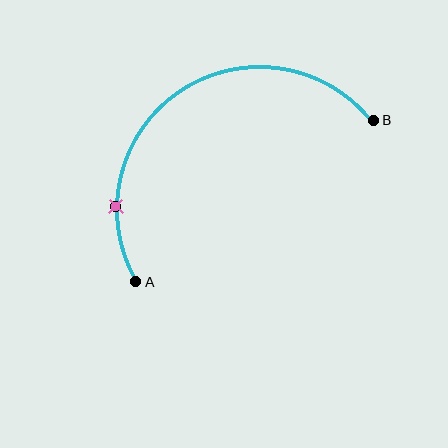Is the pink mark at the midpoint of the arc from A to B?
No. The pink mark lies on the arc but is closer to endpoint A. The arc midpoint would be at the point on the curve equidistant along the arc from both A and B.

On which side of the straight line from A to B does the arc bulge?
The arc bulges above and to the left of the straight line connecting A and B.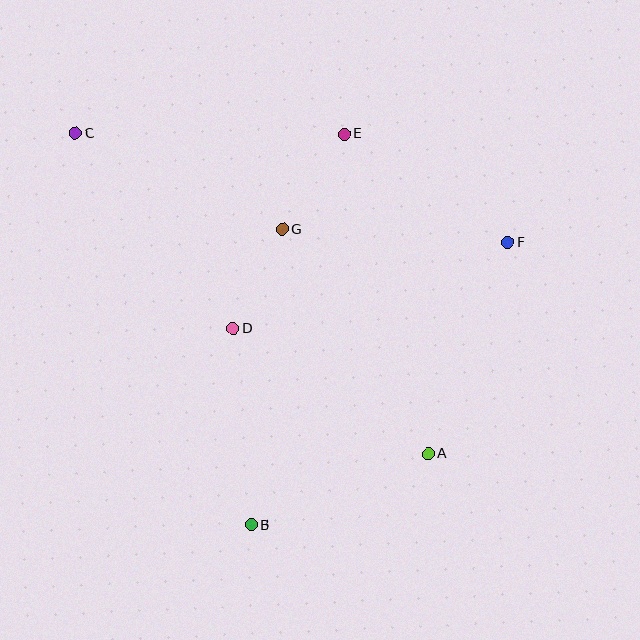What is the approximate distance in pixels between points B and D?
The distance between B and D is approximately 197 pixels.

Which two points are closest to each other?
Points D and G are closest to each other.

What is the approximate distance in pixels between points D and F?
The distance between D and F is approximately 288 pixels.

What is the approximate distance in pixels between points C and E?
The distance between C and E is approximately 269 pixels.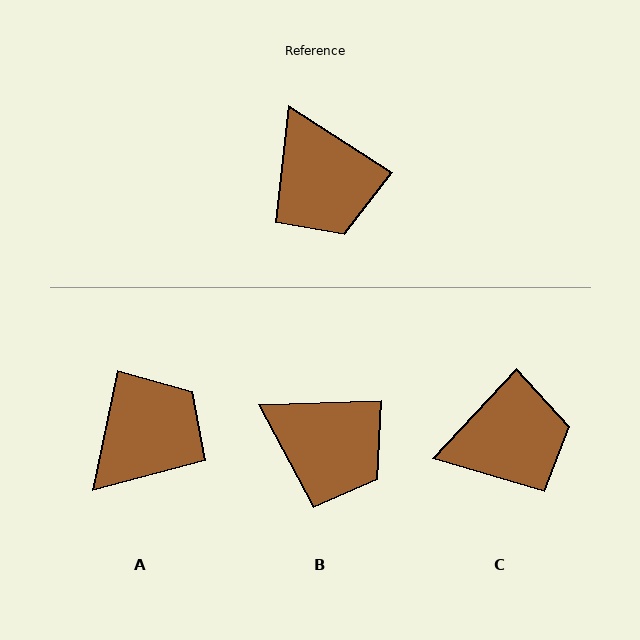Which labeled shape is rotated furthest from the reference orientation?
A, about 111 degrees away.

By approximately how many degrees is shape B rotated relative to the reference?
Approximately 34 degrees counter-clockwise.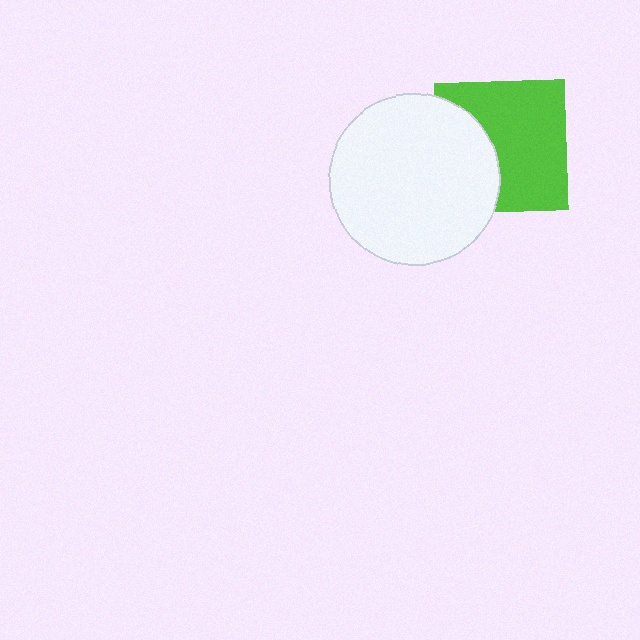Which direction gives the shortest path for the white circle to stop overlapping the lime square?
Moving left gives the shortest separation.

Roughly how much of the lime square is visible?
About half of it is visible (roughly 64%).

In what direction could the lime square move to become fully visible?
The lime square could move right. That would shift it out from behind the white circle entirely.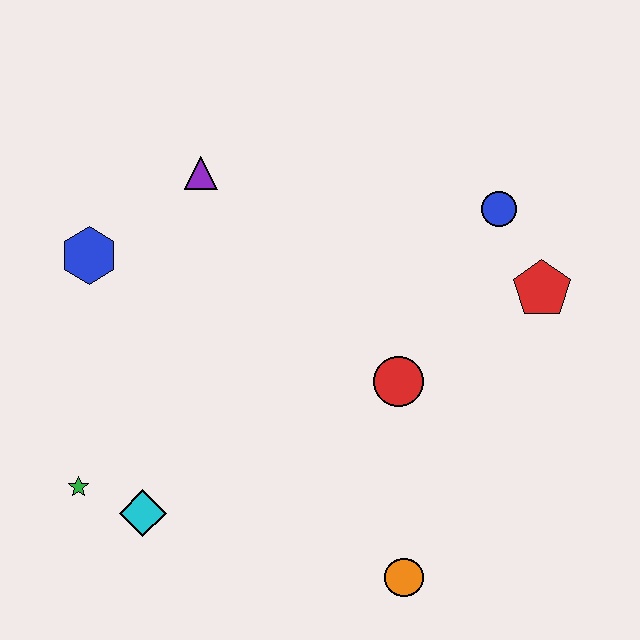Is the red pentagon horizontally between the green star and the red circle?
No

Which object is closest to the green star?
The cyan diamond is closest to the green star.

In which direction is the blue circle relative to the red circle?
The blue circle is above the red circle.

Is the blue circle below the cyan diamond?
No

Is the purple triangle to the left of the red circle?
Yes